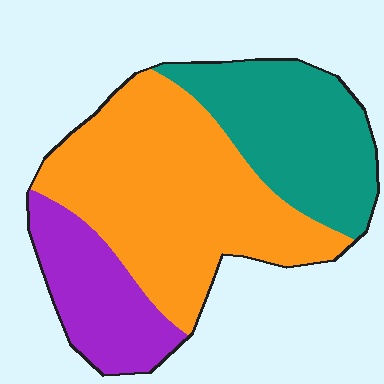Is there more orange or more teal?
Orange.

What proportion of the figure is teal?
Teal takes up about one third (1/3) of the figure.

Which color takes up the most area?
Orange, at roughly 50%.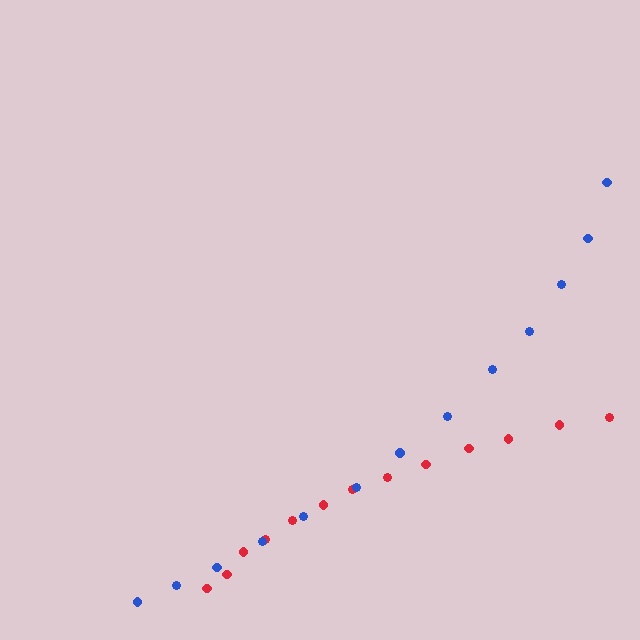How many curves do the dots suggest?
There are 2 distinct paths.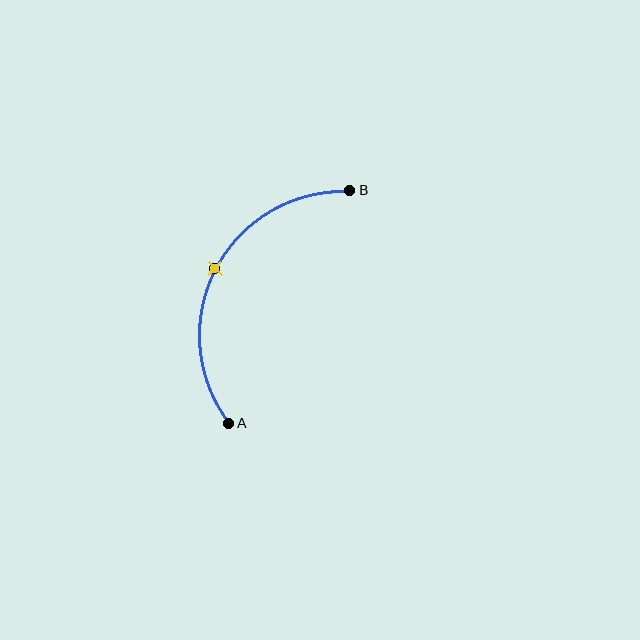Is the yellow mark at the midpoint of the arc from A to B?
Yes. The yellow mark lies on the arc at equal arc-length from both A and B — it is the arc midpoint.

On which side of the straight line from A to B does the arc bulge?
The arc bulges to the left of the straight line connecting A and B.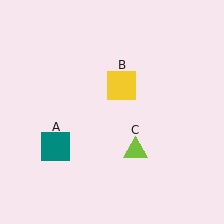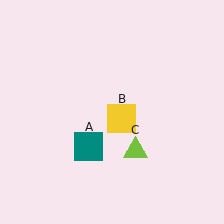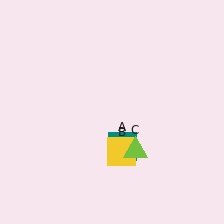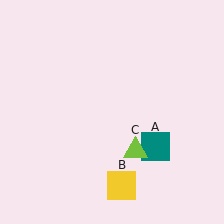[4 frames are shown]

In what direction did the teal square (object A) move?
The teal square (object A) moved right.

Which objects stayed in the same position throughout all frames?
Lime triangle (object C) remained stationary.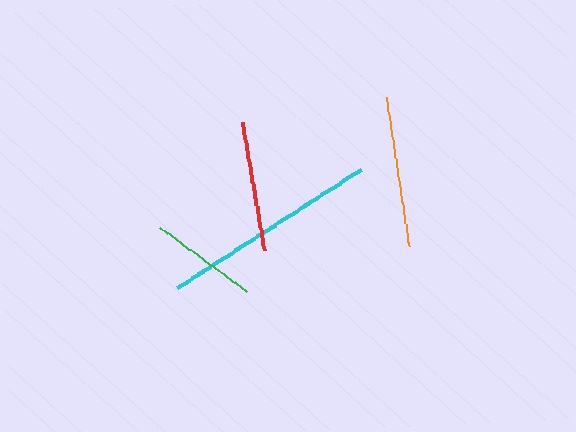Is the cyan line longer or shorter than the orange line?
The cyan line is longer than the orange line.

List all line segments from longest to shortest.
From longest to shortest: cyan, orange, red, green.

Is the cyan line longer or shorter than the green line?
The cyan line is longer than the green line.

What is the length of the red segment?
The red segment is approximately 130 pixels long.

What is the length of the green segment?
The green segment is approximately 108 pixels long.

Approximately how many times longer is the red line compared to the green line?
The red line is approximately 1.2 times the length of the green line.